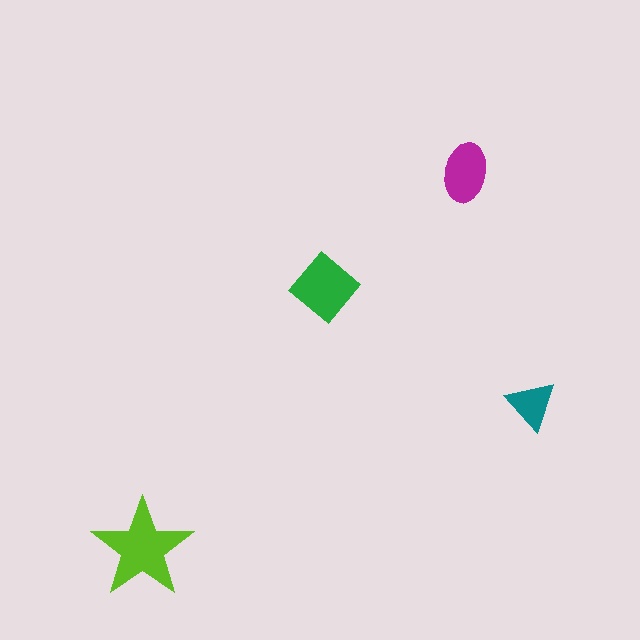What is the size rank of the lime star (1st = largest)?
1st.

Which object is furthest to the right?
The teal triangle is rightmost.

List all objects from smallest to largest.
The teal triangle, the magenta ellipse, the green diamond, the lime star.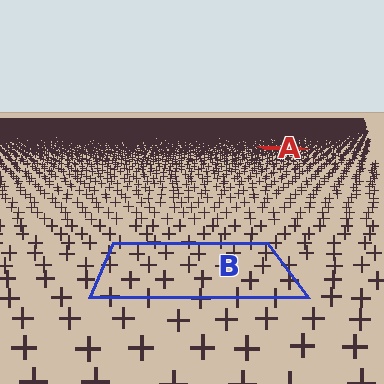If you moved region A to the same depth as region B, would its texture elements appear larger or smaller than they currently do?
They would appear larger. At a closer depth, the same texture elements are projected at a bigger on-screen size.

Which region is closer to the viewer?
Region B is closer. The texture elements there are larger and more spread out.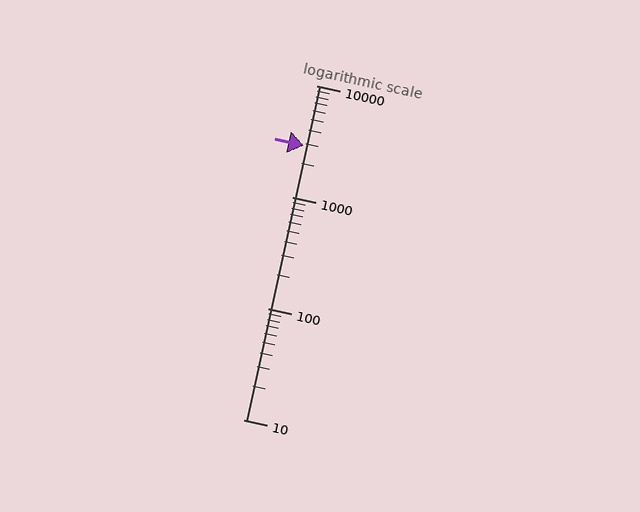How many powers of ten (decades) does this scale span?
The scale spans 3 decades, from 10 to 10000.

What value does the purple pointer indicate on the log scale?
The pointer indicates approximately 2900.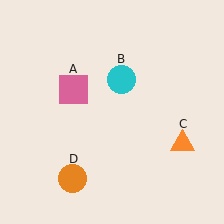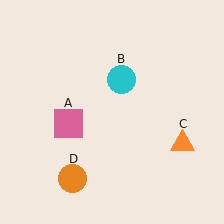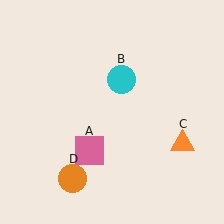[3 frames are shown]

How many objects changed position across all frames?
1 object changed position: pink square (object A).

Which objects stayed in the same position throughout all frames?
Cyan circle (object B) and orange triangle (object C) and orange circle (object D) remained stationary.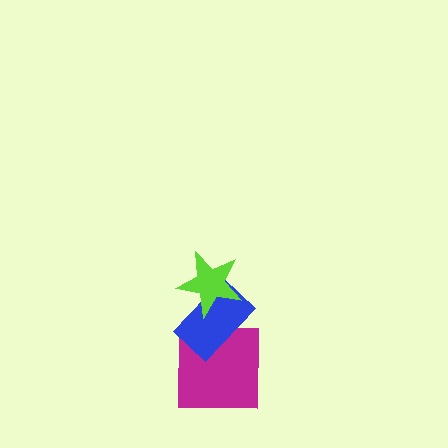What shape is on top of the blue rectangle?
The lime star is on top of the blue rectangle.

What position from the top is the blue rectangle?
The blue rectangle is 2nd from the top.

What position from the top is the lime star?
The lime star is 1st from the top.